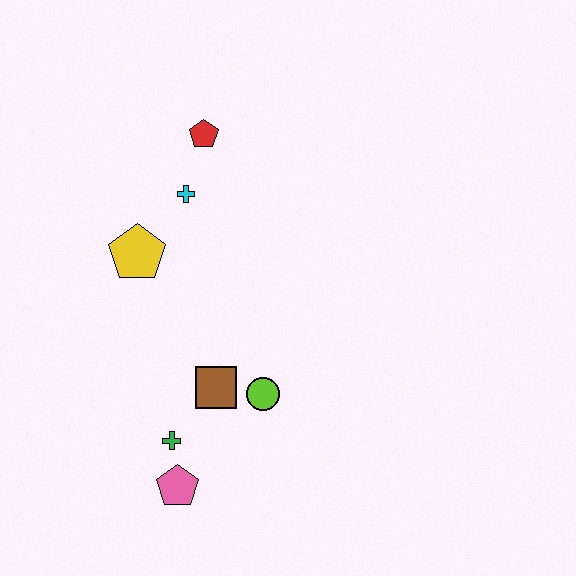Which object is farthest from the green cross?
The red pentagon is farthest from the green cross.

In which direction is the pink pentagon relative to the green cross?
The pink pentagon is below the green cross.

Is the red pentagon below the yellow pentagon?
No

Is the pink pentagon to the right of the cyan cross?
No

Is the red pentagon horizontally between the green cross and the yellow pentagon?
No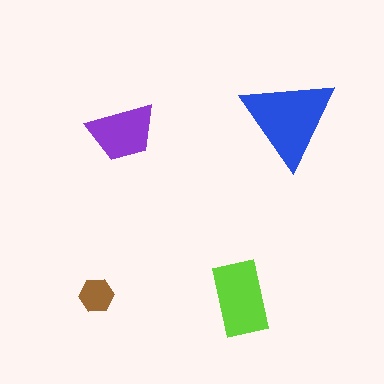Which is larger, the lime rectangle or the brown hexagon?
The lime rectangle.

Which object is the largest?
The blue triangle.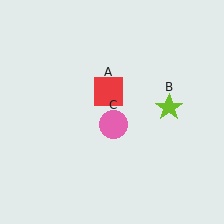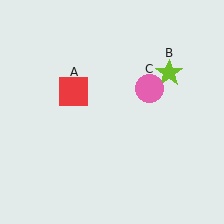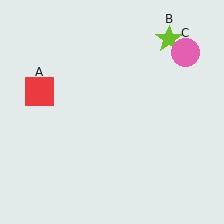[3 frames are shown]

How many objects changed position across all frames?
3 objects changed position: red square (object A), lime star (object B), pink circle (object C).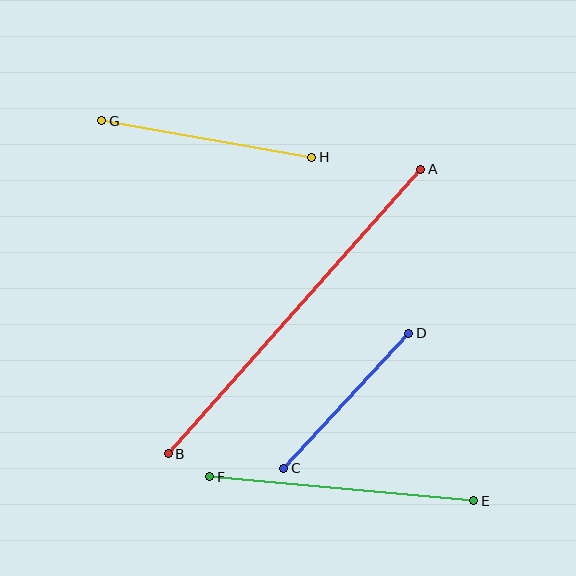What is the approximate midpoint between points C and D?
The midpoint is at approximately (346, 401) pixels.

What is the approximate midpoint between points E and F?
The midpoint is at approximately (342, 489) pixels.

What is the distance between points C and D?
The distance is approximately 184 pixels.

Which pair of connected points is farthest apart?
Points A and B are farthest apart.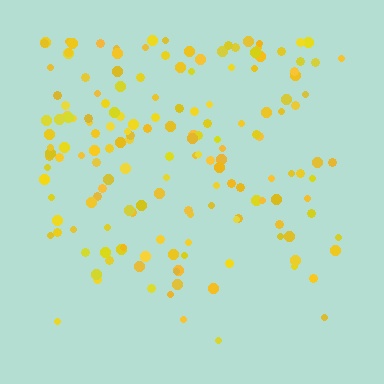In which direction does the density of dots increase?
From bottom to top, with the top side densest.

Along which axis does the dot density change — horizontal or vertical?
Vertical.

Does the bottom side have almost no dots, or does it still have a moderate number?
Still a moderate number, just noticeably fewer than the top.